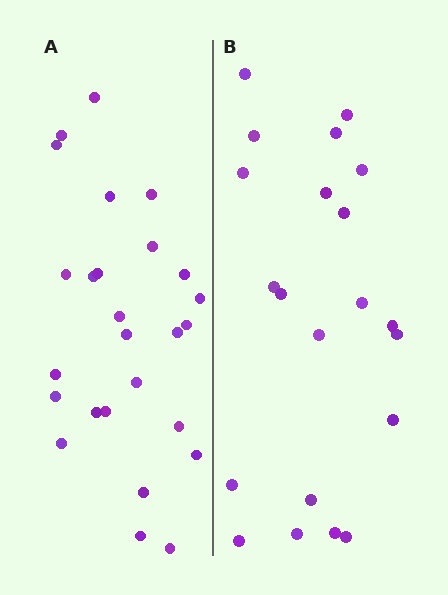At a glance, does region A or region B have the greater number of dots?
Region A (the left region) has more dots.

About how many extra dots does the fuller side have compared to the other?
Region A has about 5 more dots than region B.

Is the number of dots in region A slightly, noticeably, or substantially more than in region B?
Region A has only slightly more — the two regions are fairly close. The ratio is roughly 1.2 to 1.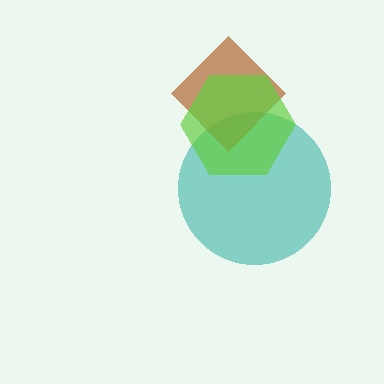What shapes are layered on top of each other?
The layered shapes are: a teal circle, a brown diamond, a lime hexagon.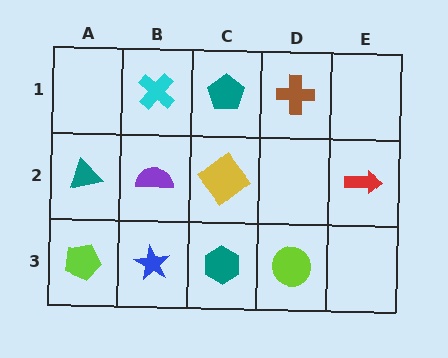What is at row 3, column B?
A blue star.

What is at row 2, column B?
A purple semicircle.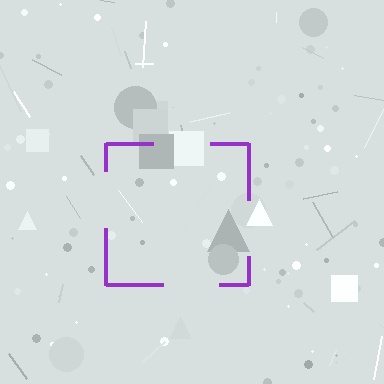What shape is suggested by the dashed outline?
The dashed outline suggests a square.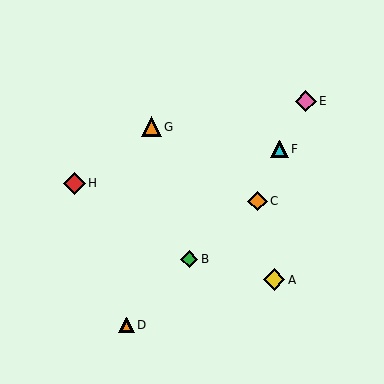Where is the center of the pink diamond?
The center of the pink diamond is at (306, 101).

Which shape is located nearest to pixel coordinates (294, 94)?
The pink diamond (labeled E) at (306, 101) is nearest to that location.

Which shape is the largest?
The red diamond (labeled H) is the largest.